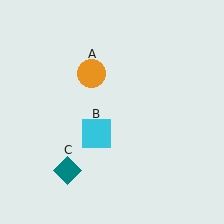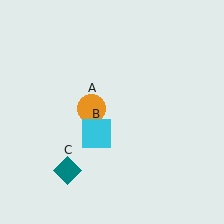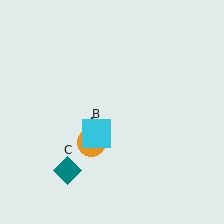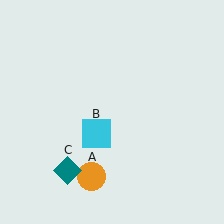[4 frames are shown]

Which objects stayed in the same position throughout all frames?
Cyan square (object B) and teal diamond (object C) remained stationary.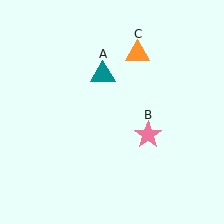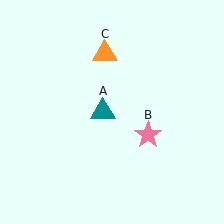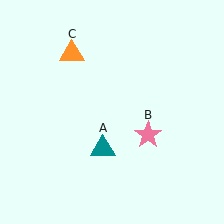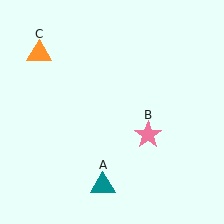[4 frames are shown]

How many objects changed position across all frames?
2 objects changed position: teal triangle (object A), orange triangle (object C).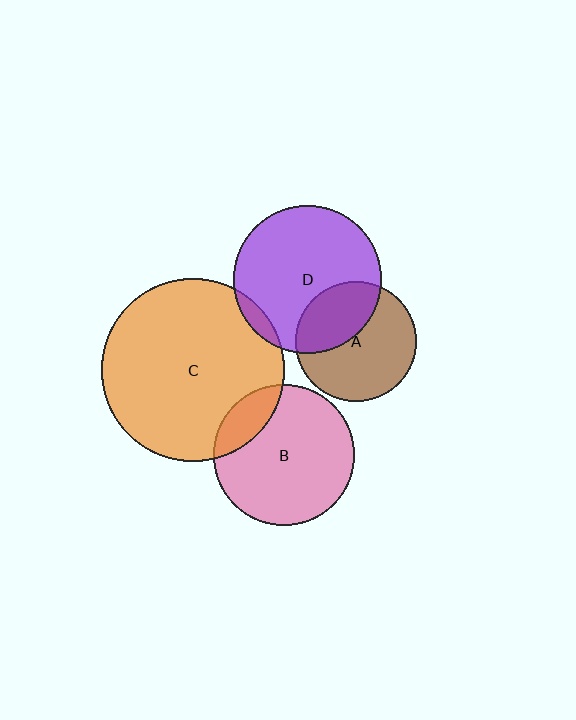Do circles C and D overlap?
Yes.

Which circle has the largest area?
Circle C (orange).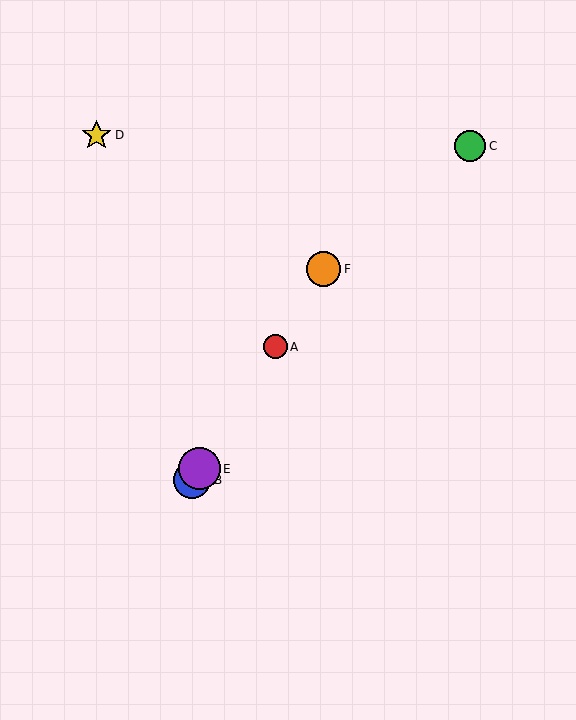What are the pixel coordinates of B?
Object B is at (192, 480).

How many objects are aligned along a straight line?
4 objects (A, B, E, F) are aligned along a straight line.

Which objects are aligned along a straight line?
Objects A, B, E, F are aligned along a straight line.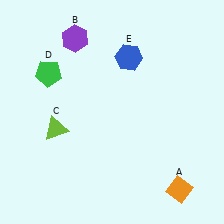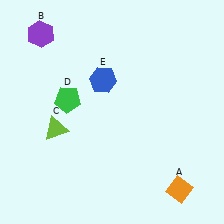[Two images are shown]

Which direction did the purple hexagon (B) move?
The purple hexagon (B) moved left.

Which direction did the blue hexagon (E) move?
The blue hexagon (E) moved left.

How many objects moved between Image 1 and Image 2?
3 objects moved between the two images.